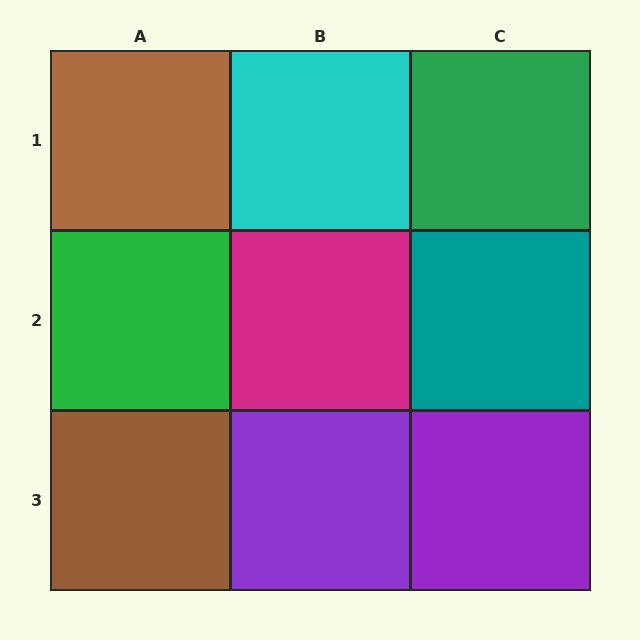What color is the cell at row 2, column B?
Magenta.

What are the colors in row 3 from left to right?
Brown, purple, purple.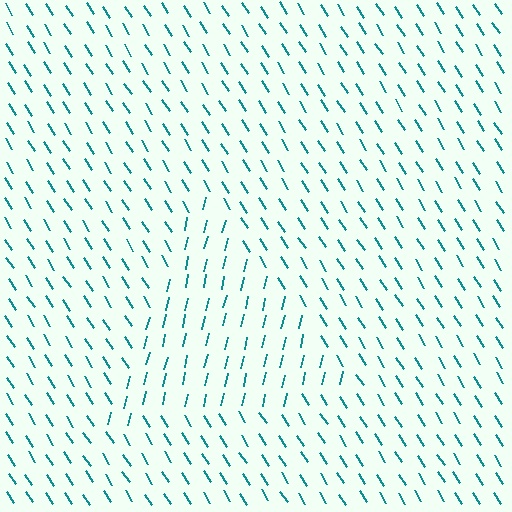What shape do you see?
I see a triangle.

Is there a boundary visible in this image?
Yes, there is a texture boundary formed by a change in line orientation.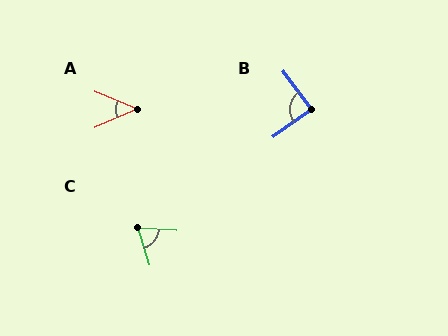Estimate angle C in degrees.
Approximately 70 degrees.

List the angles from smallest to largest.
A (47°), C (70°), B (89°).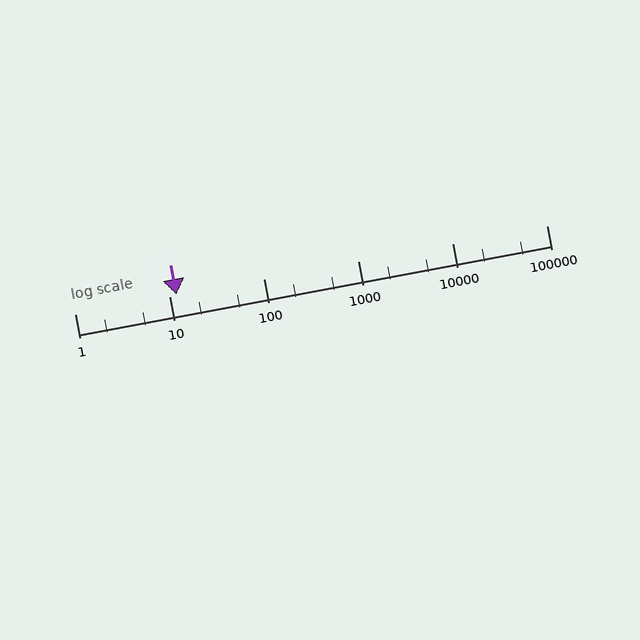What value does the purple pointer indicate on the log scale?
The pointer indicates approximately 12.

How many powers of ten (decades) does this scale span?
The scale spans 5 decades, from 1 to 100000.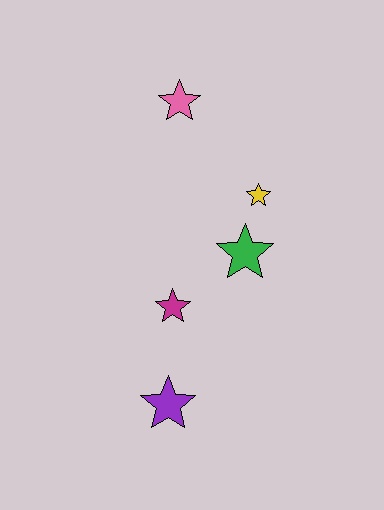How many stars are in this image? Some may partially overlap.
There are 5 stars.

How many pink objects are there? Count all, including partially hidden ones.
There is 1 pink object.